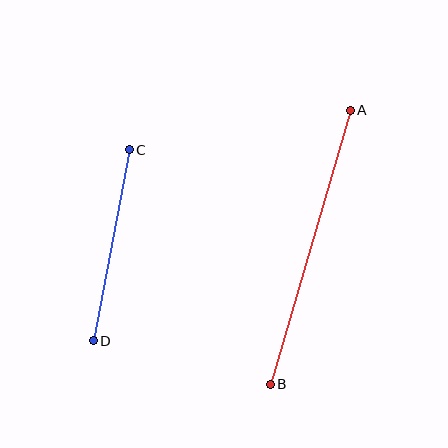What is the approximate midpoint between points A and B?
The midpoint is at approximately (310, 247) pixels.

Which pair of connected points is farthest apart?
Points A and B are farthest apart.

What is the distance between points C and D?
The distance is approximately 194 pixels.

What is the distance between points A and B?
The distance is approximately 285 pixels.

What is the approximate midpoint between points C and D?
The midpoint is at approximately (111, 245) pixels.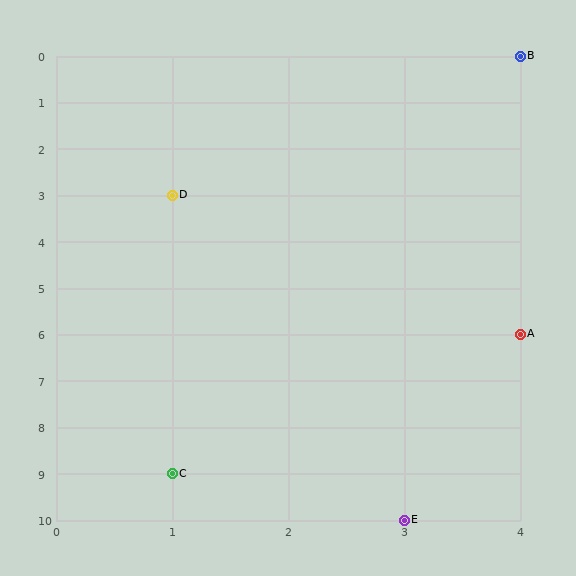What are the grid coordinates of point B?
Point B is at grid coordinates (4, 0).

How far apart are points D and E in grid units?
Points D and E are 2 columns and 7 rows apart (about 7.3 grid units diagonally).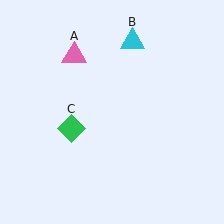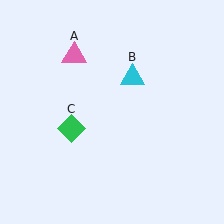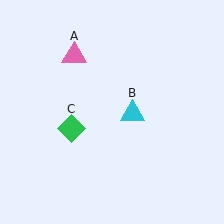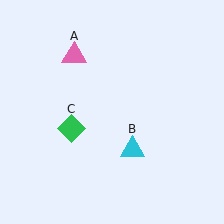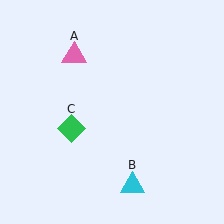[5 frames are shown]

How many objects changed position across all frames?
1 object changed position: cyan triangle (object B).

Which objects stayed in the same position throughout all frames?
Pink triangle (object A) and green diamond (object C) remained stationary.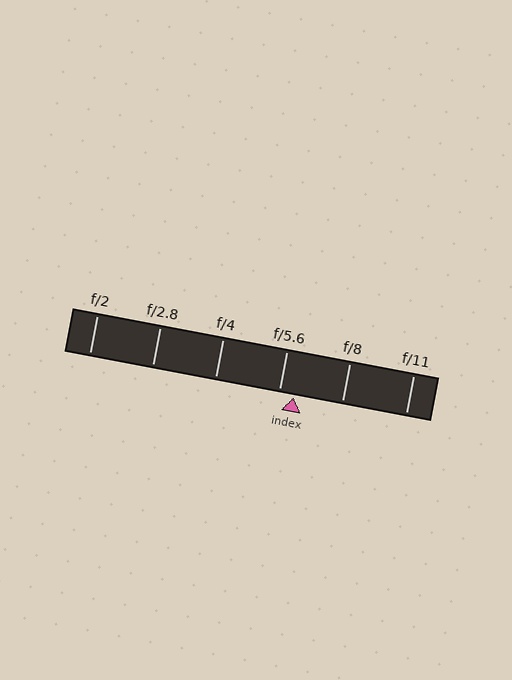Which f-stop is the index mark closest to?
The index mark is closest to f/5.6.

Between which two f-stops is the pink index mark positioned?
The index mark is between f/5.6 and f/8.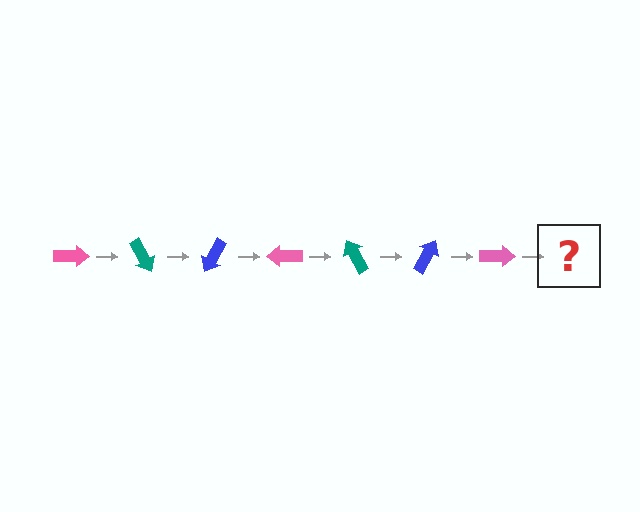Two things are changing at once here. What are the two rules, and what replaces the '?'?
The two rules are that it rotates 60 degrees each step and the color cycles through pink, teal, and blue. The '?' should be a teal arrow, rotated 420 degrees from the start.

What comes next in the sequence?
The next element should be a teal arrow, rotated 420 degrees from the start.